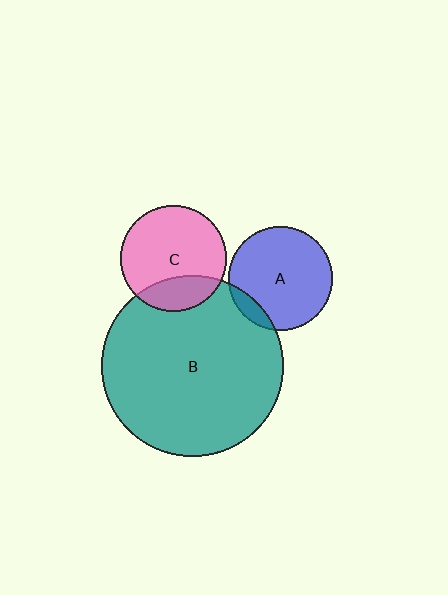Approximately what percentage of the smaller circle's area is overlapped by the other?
Approximately 25%.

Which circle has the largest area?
Circle B (teal).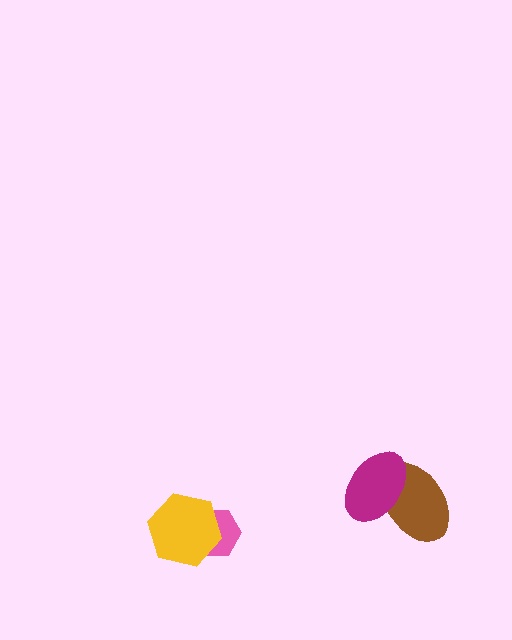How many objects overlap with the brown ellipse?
1 object overlaps with the brown ellipse.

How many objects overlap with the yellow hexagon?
1 object overlaps with the yellow hexagon.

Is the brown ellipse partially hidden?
Yes, it is partially covered by another shape.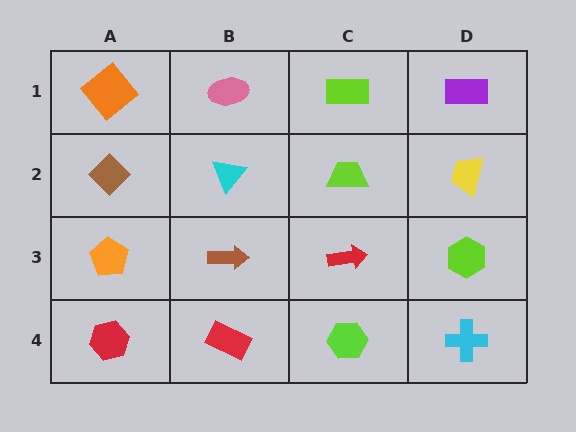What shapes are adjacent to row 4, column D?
A lime hexagon (row 3, column D), a lime hexagon (row 4, column C).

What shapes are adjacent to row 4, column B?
A brown arrow (row 3, column B), a red hexagon (row 4, column A), a lime hexagon (row 4, column C).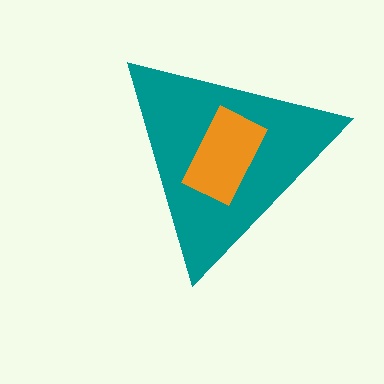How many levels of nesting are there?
2.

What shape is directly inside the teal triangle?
The orange rectangle.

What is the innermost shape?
The orange rectangle.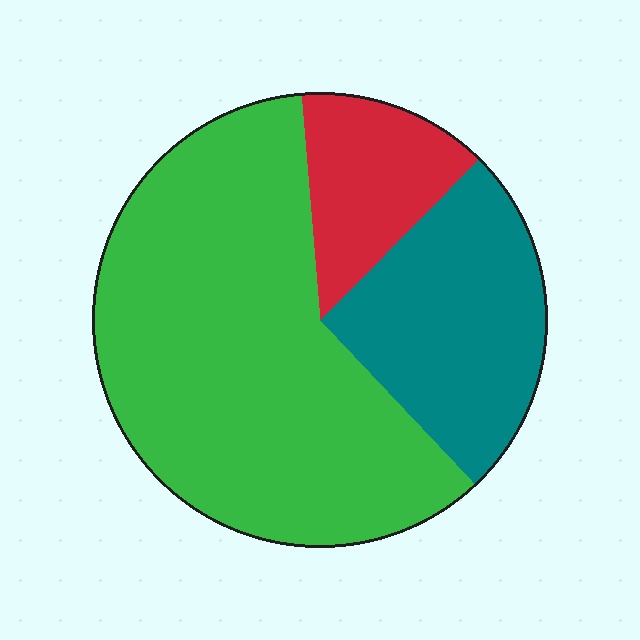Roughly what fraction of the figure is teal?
Teal covers roughly 25% of the figure.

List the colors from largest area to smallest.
From largest to smallest: green, teal, red.